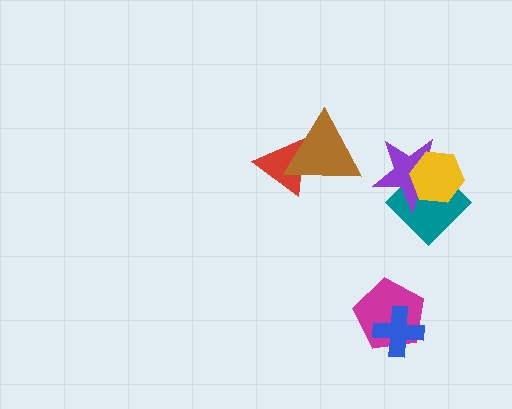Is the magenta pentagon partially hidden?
Yes, it is partially covered by another shape.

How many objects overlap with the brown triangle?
1 object overlaps with the brown triangle.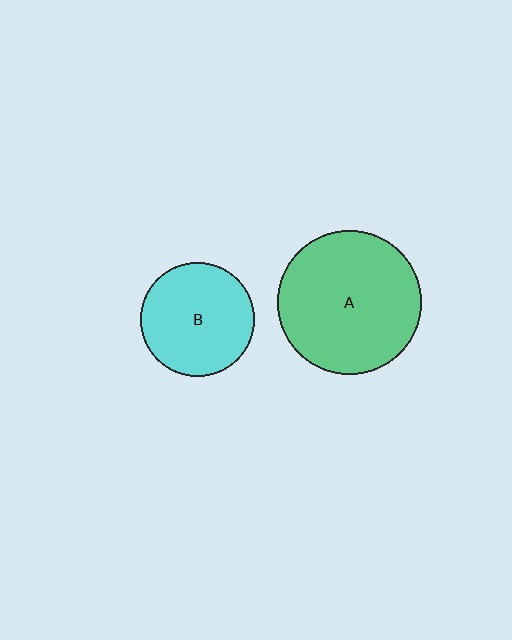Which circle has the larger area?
Circle A (green).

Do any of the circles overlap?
No, none of the circles overlap.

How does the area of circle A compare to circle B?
Approximately 1.6 times.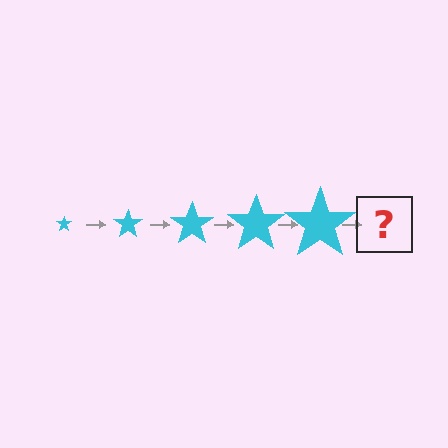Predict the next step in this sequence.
The next step is a cyan star, larger than the previous one.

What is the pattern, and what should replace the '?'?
The pattern is that the star gets progressively larger each step. The '?' should be a cyan star, larger than the previous one.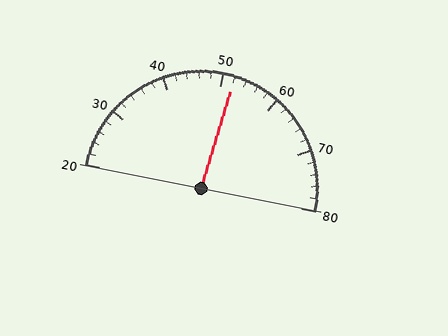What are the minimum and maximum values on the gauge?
The gauge ranges from 20 to 80.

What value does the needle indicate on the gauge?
The needle indicates approximately 52.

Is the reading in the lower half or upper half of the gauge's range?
The reading is in the upper half of the range (20 to 80).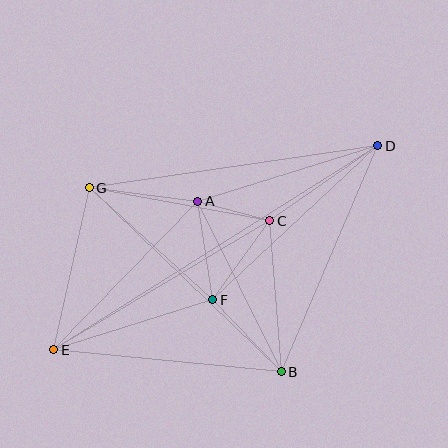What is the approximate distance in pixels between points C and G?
The distance between C and G is approximately 184 pixels.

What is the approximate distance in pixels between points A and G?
The distance between A and G is approximately 109 pixels.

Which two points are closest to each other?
Points A and C are closest to each other.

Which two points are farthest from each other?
Points D and E are farthest from each other.